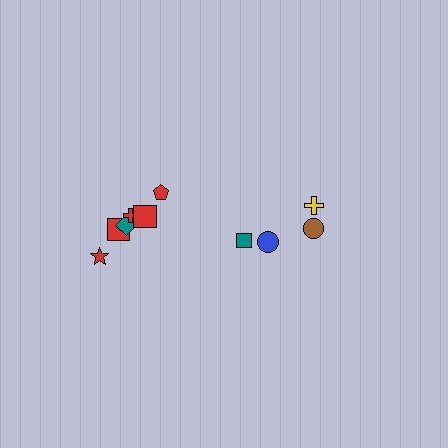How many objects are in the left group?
There are 6 objects.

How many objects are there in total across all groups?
There are 10 objects.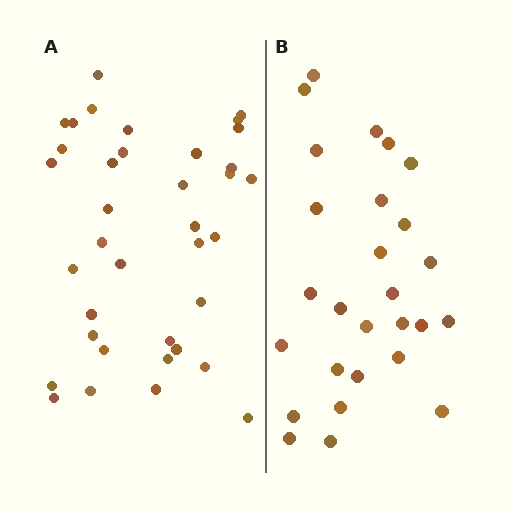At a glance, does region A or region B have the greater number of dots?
Region A (the left region) has more dots.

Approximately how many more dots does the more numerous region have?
Region A has roughly 10 or so more dots than region B.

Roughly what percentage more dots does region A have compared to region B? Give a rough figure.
About 35% more.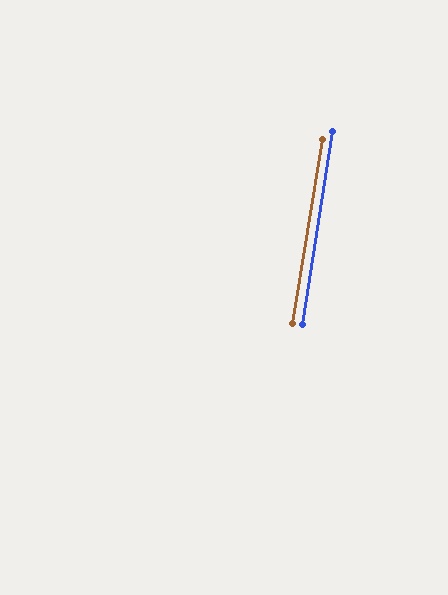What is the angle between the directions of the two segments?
Approximately 0 degrees.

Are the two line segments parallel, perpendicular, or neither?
Parallel — their directions differ by only 0.3°.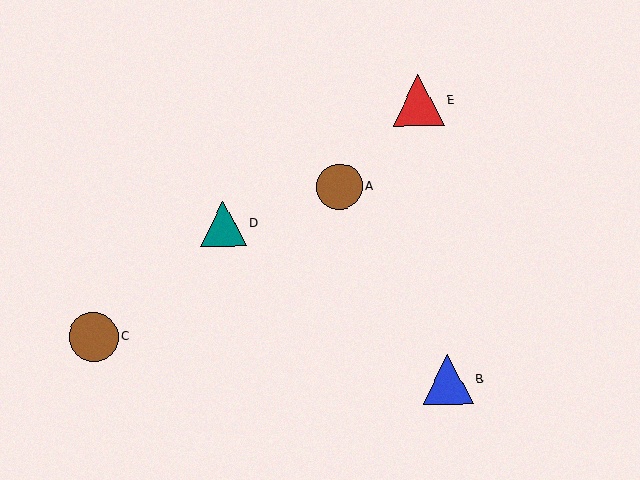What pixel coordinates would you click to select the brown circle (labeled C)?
Click at (93, 337) to select the brown circle C.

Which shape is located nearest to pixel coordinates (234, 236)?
The teal triangle (labeled D) at (223, 224) is nearest to that location.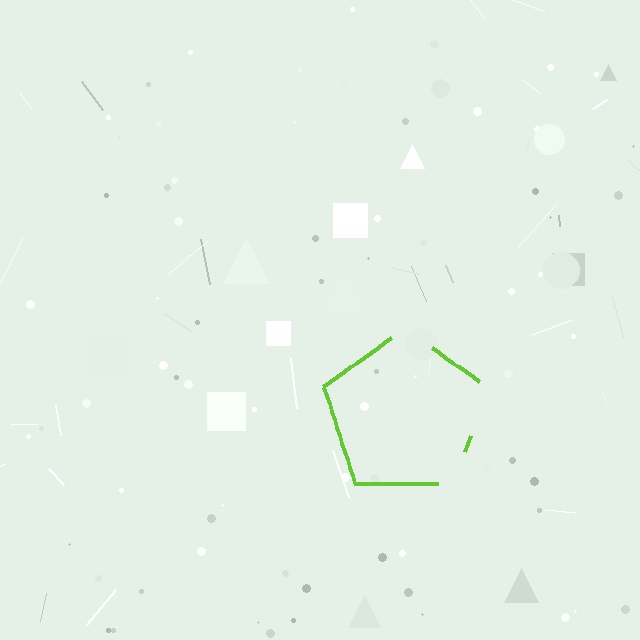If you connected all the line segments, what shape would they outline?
They would outline a pentagon.